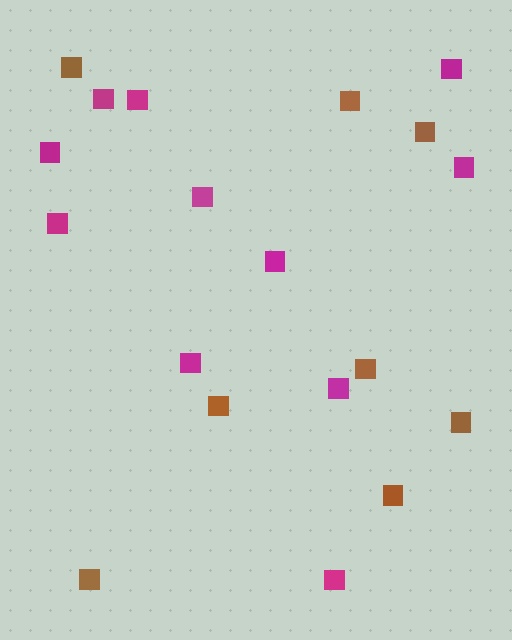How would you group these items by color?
There are 2 groups: one group of brown squares (8) and one group of magenta squares (11).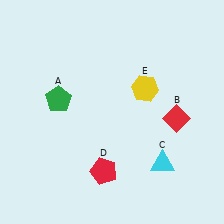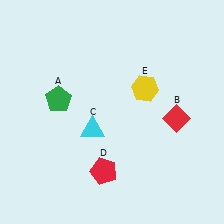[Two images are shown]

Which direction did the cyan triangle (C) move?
The cyan triangle (C) moved left.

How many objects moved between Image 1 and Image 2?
1 object moved between the two images.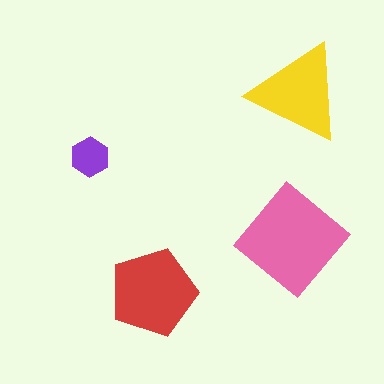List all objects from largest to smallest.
The pink diamond, the red pentagon, the yellow triangle, the purple hexagon.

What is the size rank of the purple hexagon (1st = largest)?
4th.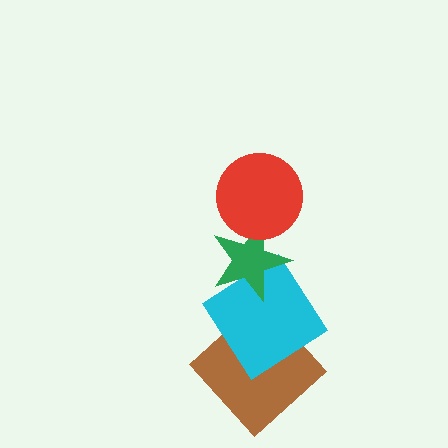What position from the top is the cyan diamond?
The cyan diamond is 3rd from the top.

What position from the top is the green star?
The green star is 2nd from the top.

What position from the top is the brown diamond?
The brown diamond is 4th from the top.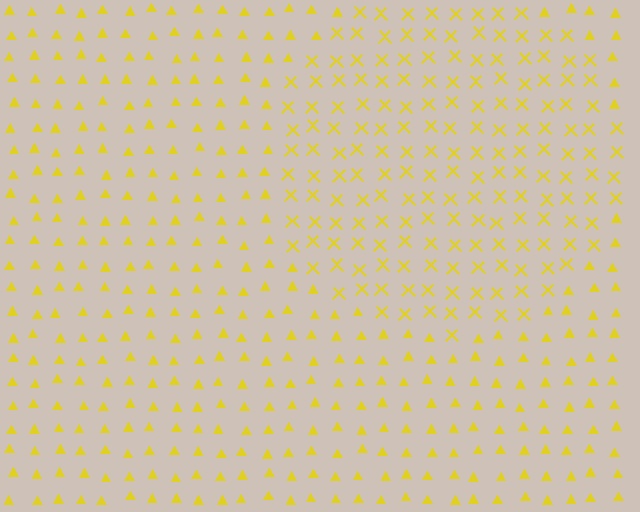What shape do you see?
I see a circle.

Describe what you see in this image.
The image is filled with small yellow elements arranged in a uniform grid. A circle-shaped region contains X marks, while the surrounding area contains triangles. The boundary is defined purely by the change in element shape.